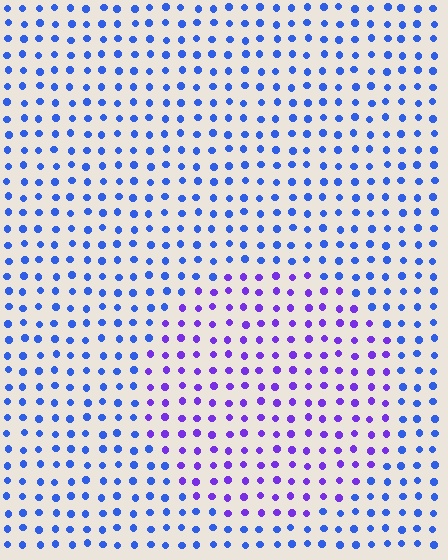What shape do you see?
I see a circle.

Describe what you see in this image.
The image is filled with small blue elements in a uniform arrangement. A circle-shaped region is visible where the elements are tinted to a slightly different hue, forming a subtle color boundary.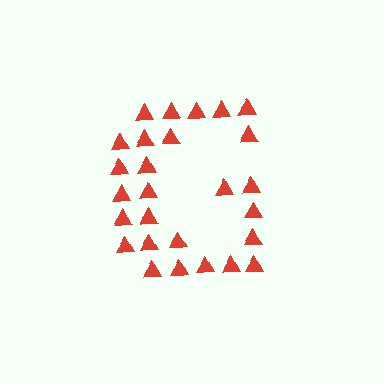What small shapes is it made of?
It is made of small triangles.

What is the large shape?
The large shape is the letter G.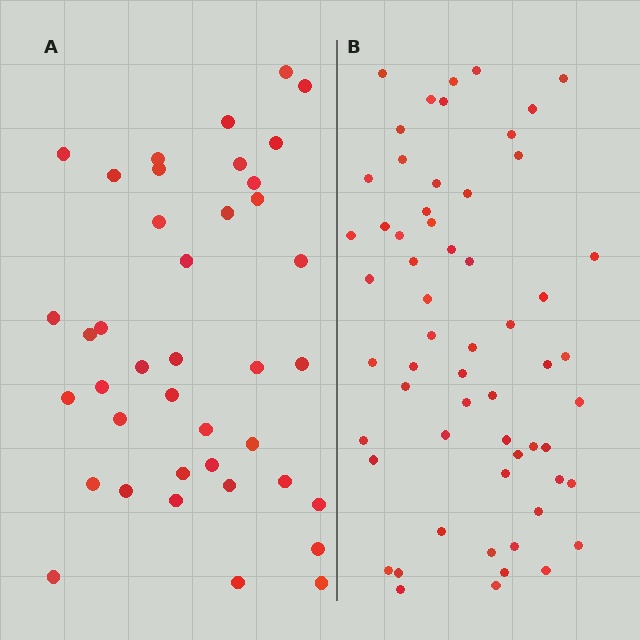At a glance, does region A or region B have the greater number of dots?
Region B (the right region) has more dots.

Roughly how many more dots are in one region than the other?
Region B has approximately 20 more dots than region A.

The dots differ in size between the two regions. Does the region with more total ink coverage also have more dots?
No. Region A has more total ink coverage because its dots are larger, but region B actually contains more individual dots. Total area can be misleading — the number of items is what matters here.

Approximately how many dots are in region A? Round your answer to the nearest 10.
About 40 dots.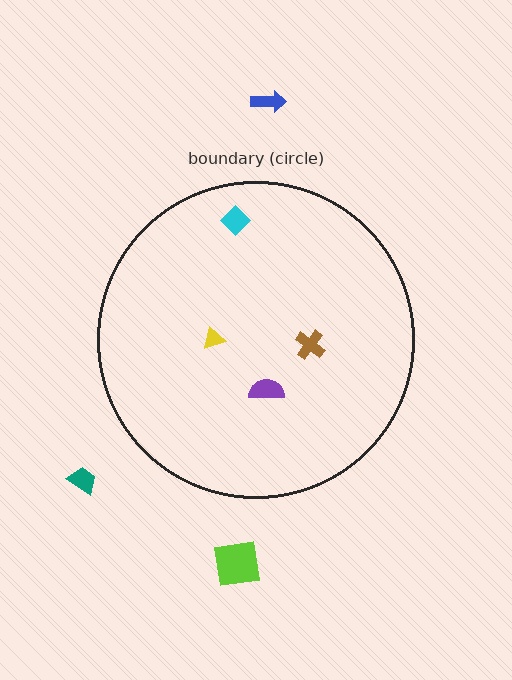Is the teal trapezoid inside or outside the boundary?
Outside.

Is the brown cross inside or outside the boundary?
Inside.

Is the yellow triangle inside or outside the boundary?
Inside.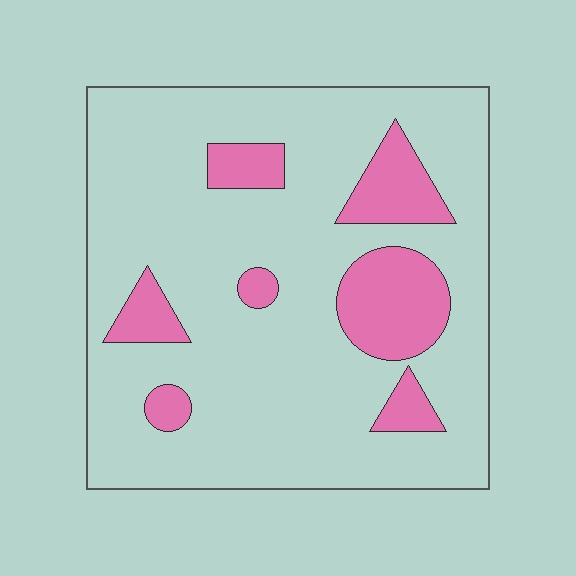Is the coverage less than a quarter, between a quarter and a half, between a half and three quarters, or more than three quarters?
Less than a quarter.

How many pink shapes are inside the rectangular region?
7.